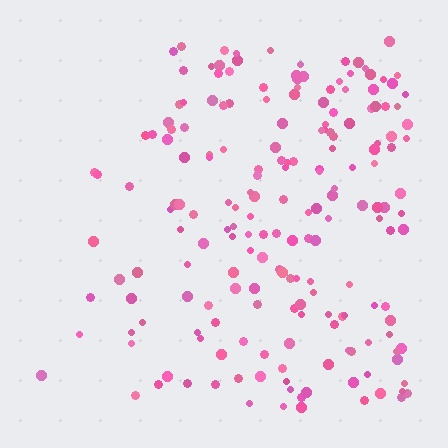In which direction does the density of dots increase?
From left to right, with the right side densest.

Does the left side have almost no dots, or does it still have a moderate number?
Still a moderate number, just noticeably fewer than the right.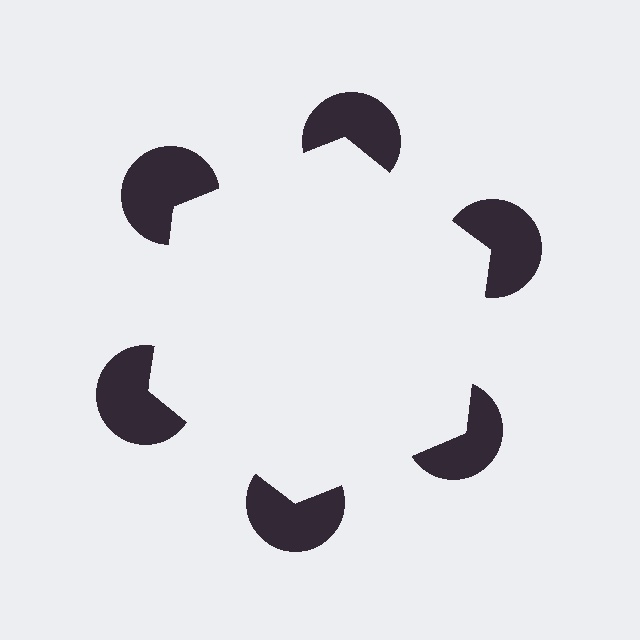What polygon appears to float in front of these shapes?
An illusory hexagon — its edges are inferred from the aligned wedge cuts in the pac-man discs, not physically drawn.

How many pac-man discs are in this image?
There are 6 — one at each vertex of the illusory hexagon.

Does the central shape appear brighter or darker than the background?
It typically appears slightly brighter than the background, even though no actual brightness change is drawn.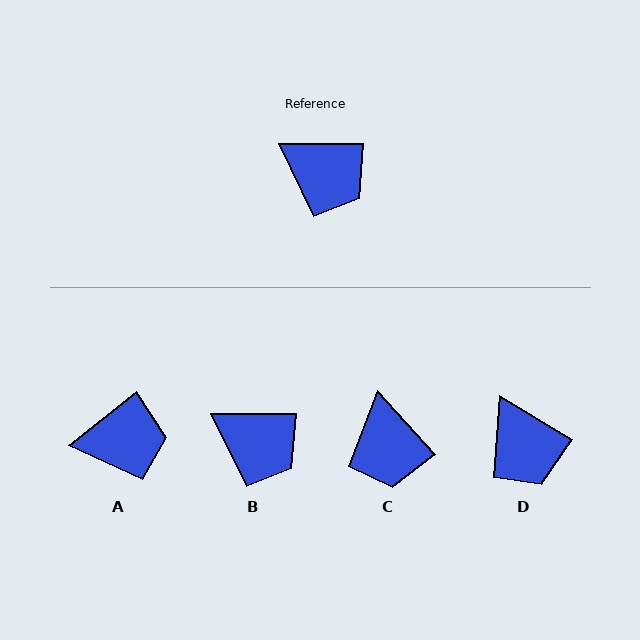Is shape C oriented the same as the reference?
No, it is off by about 48 degrees.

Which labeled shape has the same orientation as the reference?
B.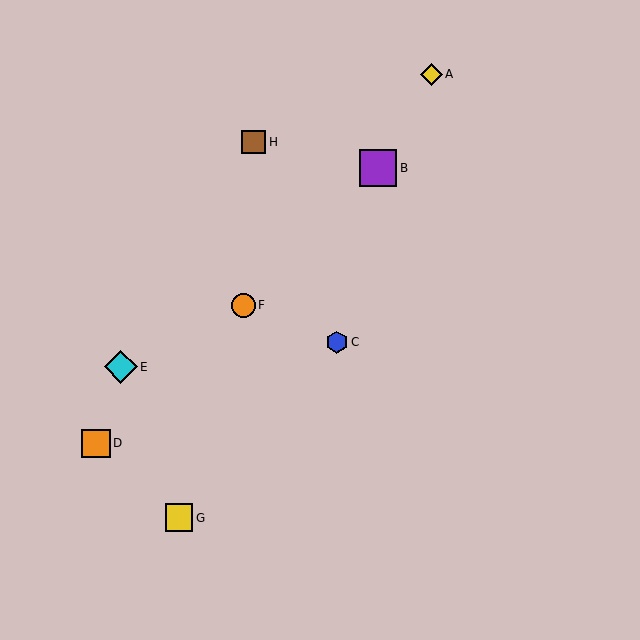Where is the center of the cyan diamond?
The center of the cyan diamond is at (121, 367).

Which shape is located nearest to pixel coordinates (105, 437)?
The orange square (labeled D) at (96, 443) is nearest to that location.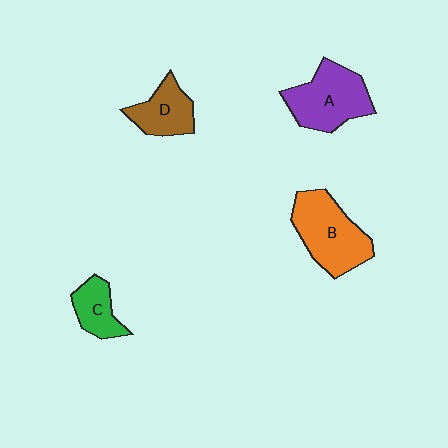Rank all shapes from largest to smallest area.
From largest to smallest: B (orange), A (purple), D (brown), C (green).